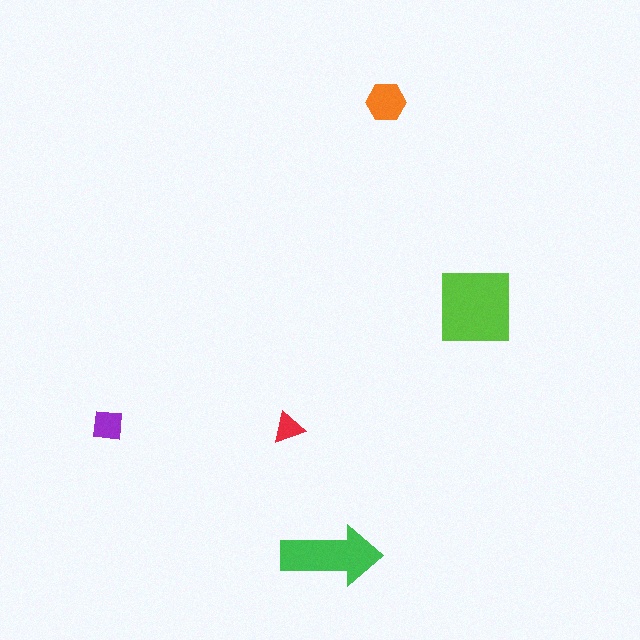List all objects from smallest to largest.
The red triangle, the purple square, the orange hexagon, the green arrow, the lime square.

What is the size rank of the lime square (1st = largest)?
1st.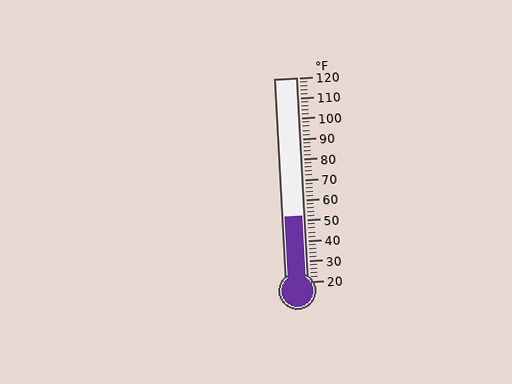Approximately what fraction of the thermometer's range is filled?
The thermometer is filled to approximately 30% of its range.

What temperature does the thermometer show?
The thermometer shows approximately 52°F.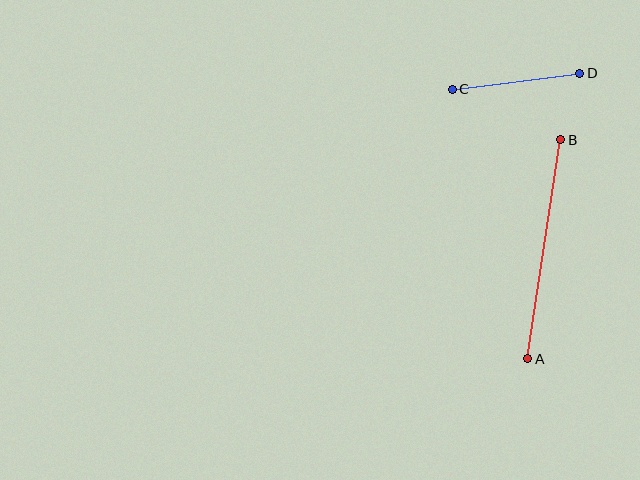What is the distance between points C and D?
The distance is approximately 129 pixels.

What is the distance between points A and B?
The distance is approximately 221 pixels.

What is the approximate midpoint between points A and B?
The midpoint is at approximately (544, 249) pixels.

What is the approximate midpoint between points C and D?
The midpoint is at approximately (516, 81) pixels.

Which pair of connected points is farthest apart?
Points A and B are farthest apart.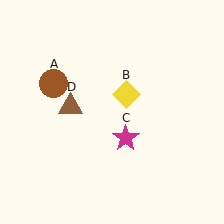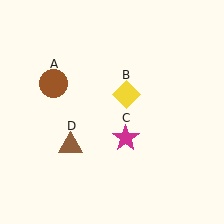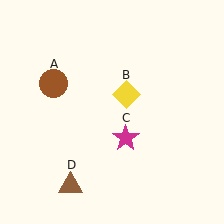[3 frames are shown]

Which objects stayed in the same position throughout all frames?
Brown circle (object A) and yellow diamond (object B) and magenta star (object C) remained stationary.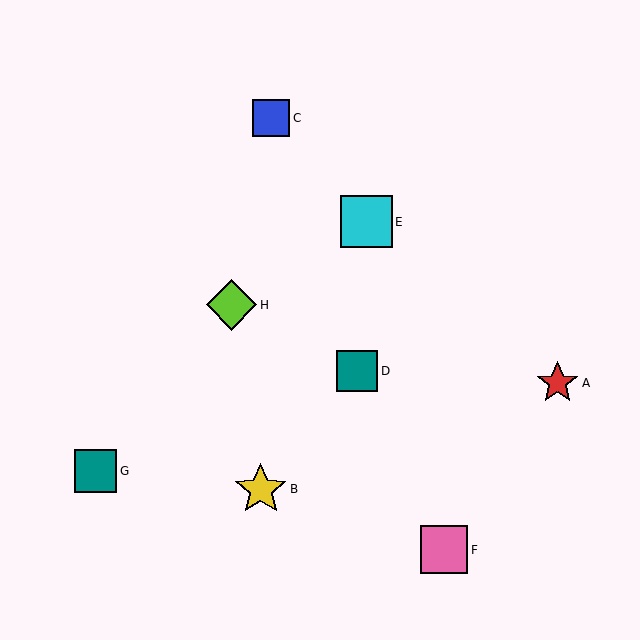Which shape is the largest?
The yellow star (labeled B) is the largest.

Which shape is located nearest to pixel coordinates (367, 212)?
The cyan square (labeled E) at (366, 222) is nearest to that location.